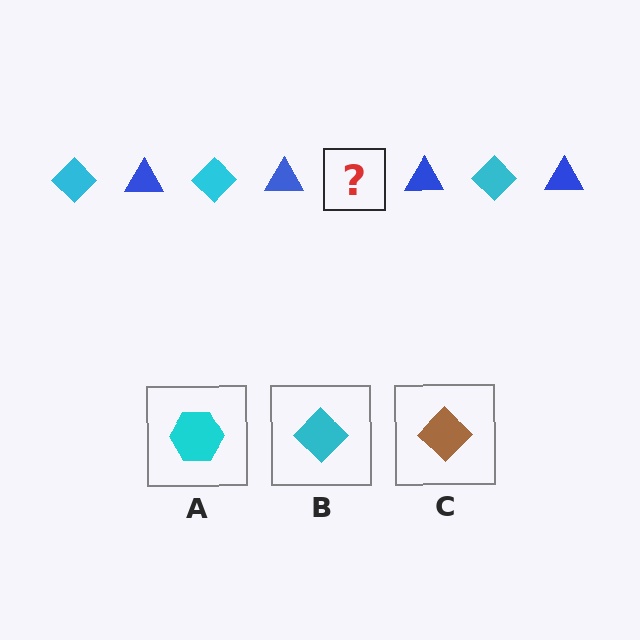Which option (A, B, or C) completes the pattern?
B.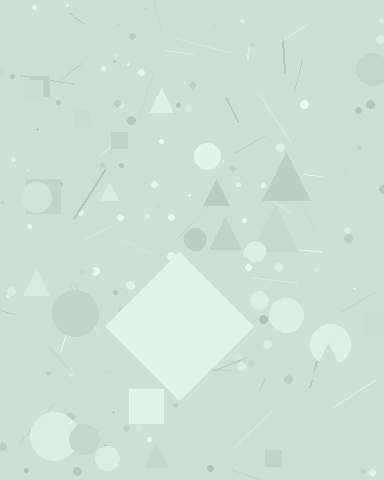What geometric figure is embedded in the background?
A diamond is embedded in the background.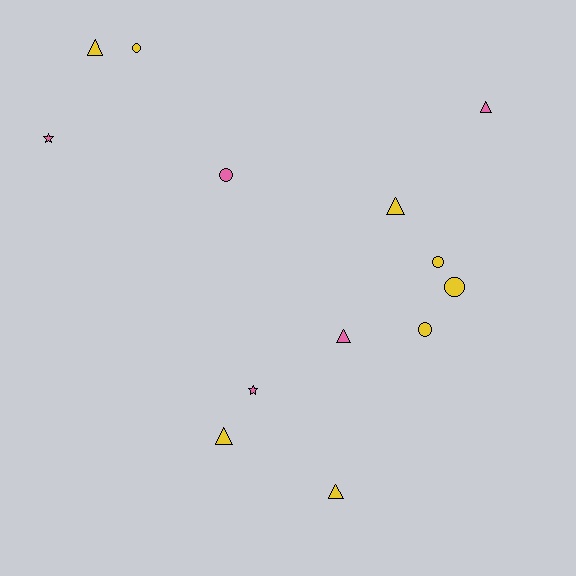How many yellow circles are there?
There are 4 yellow circles.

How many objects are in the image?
There are 13 objects.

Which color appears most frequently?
Yellow, with 8 objects.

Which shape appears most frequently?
Triangle, with 6 objects.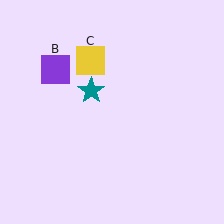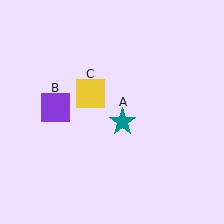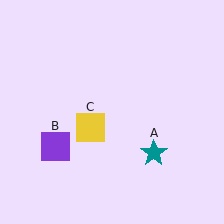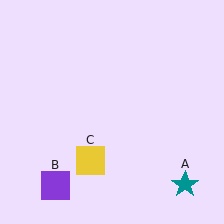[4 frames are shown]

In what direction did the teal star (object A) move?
The teal star (object A) moved down and to the right.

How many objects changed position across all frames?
3 objects changed position: teal star (object A), purple square (object B), yellow square (object C).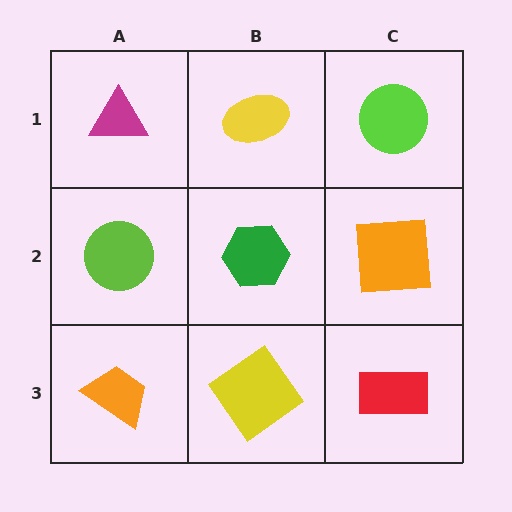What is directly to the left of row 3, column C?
A yellow diamond.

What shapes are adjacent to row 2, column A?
A magenta triangle (row 1, column A), an orange trapezoid (row 3, column A), a green hexagon (row 2, column B).